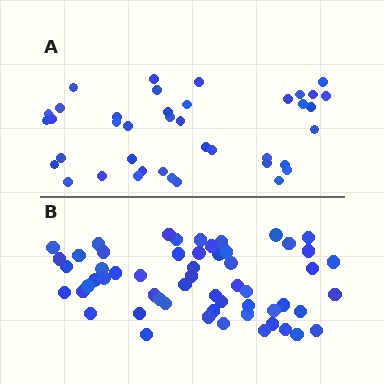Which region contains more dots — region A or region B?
Region B (the bottom region) has more dots.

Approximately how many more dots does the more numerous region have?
Region B has approximately 15 more dots than region A.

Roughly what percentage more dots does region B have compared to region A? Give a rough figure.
About 40% more.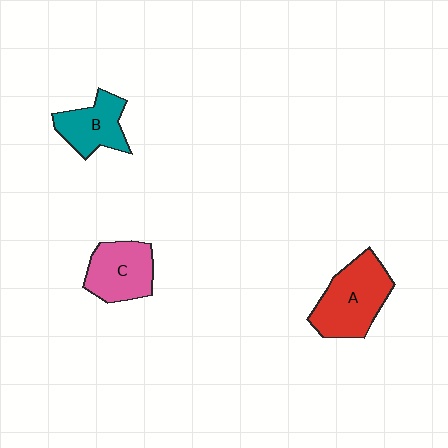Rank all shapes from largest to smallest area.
From largest to smallest: A (red), C (pink), B (teal).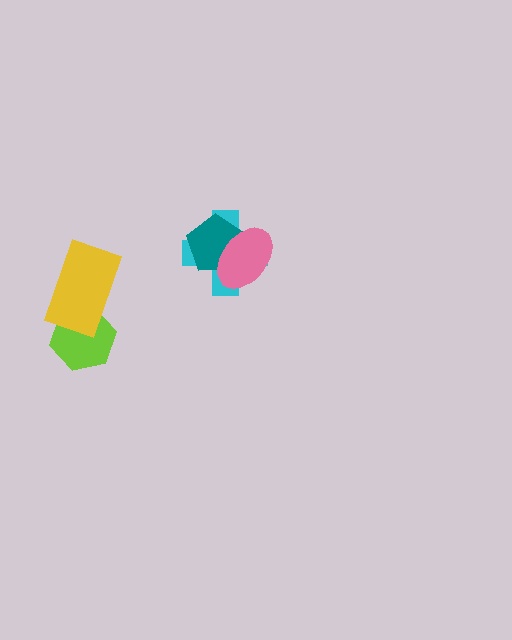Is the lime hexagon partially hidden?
Yes, it is partially covered by another shape.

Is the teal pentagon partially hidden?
Yes, it is partially covered by another shape.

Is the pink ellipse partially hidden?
No, no other shape covers it.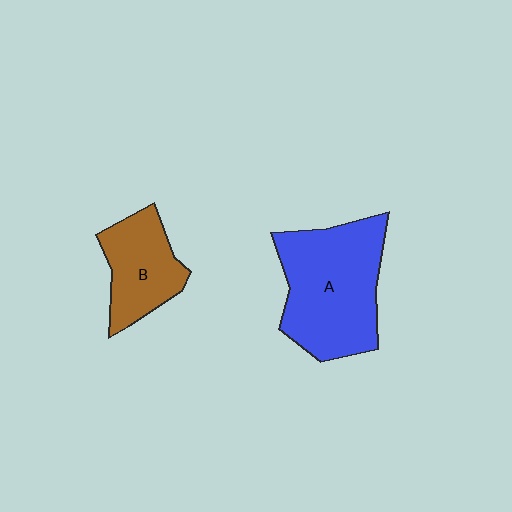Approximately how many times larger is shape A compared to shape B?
Approximately 1.8 times.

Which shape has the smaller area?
Shape B (brown).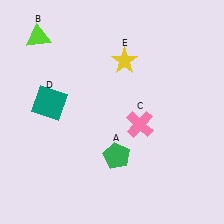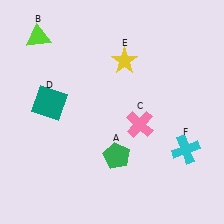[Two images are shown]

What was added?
A cyan cross (F) was added in Image 2.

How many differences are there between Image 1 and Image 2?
There is 1 difference between the two images.